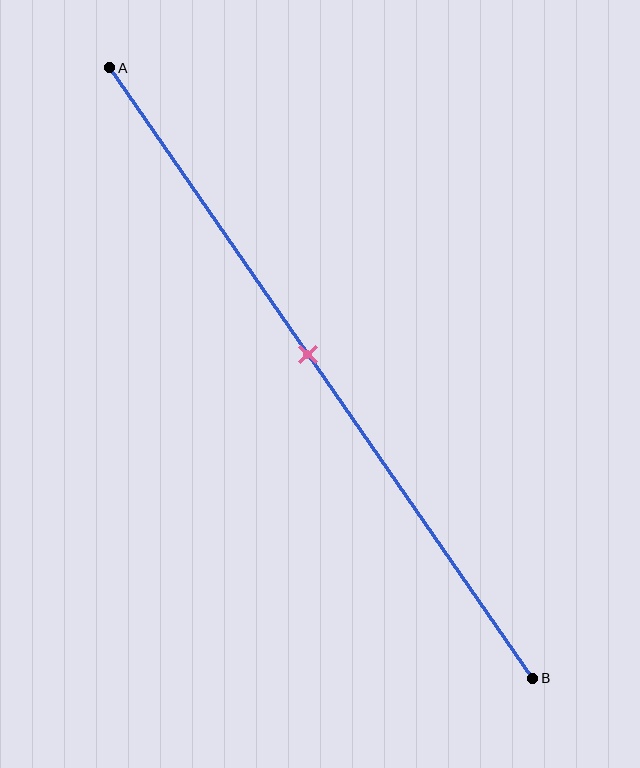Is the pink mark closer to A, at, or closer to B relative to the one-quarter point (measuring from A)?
The pink mark is closer to point B than the one-quarter point of segment AB.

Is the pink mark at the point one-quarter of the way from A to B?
No, the mark is at about 45% from A, not at the 25% one-quarter point.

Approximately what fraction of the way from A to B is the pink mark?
The pink mark is approximately 45% of the way from A to B.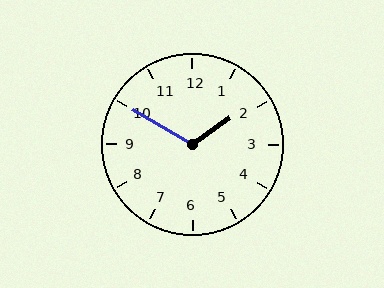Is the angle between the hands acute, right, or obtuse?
It is obtuse.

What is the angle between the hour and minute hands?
Approximately 115 degrees.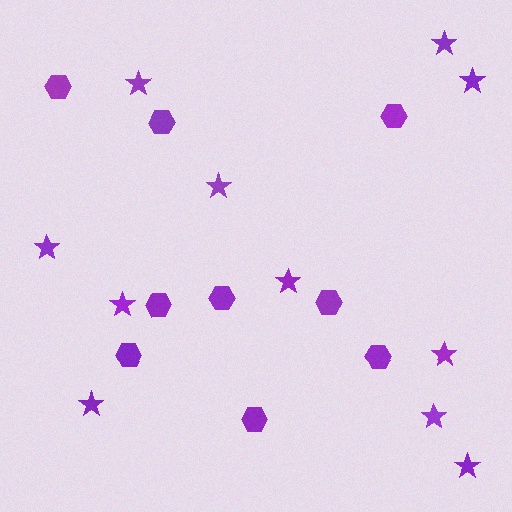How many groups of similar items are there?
There are 2 groups: one group of stars (11) and one group of hexagons (9).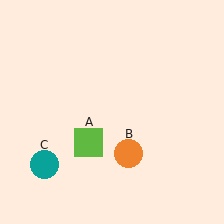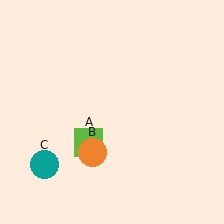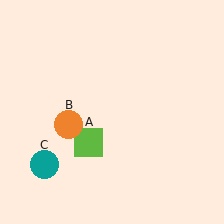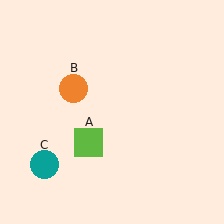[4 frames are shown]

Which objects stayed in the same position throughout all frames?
Lime square (object A) and teal circle (object C) remained stationary.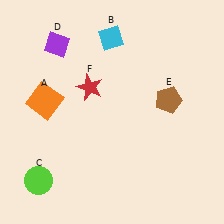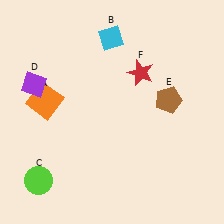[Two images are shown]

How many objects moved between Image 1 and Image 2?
2 objects moved between the two images.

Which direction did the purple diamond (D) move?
The purple diamond (D) moved down.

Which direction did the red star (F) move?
The red star (F) moved right.